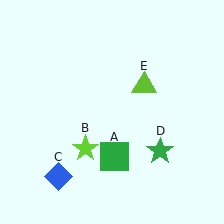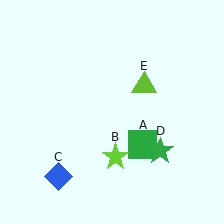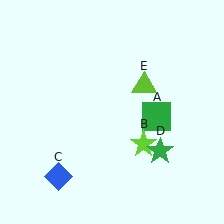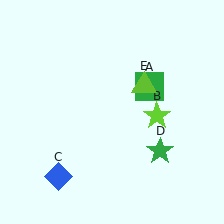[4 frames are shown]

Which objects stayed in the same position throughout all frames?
Blue diamond (object C) and green star (object D) and lime triangle (object E) remained stationary.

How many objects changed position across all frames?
2 objects changed position: green square (object A), lime star (object B).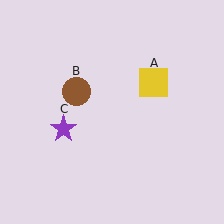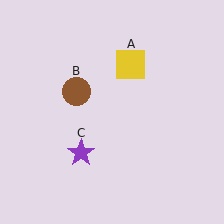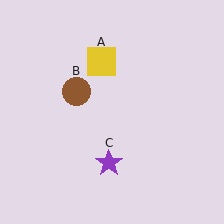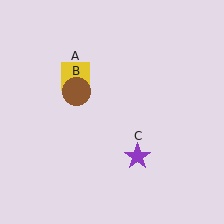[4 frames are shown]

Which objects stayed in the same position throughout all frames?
Brown circle (object B) remained stationary.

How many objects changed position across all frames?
2 objects changed position: yellow square (object A), purple star (object C).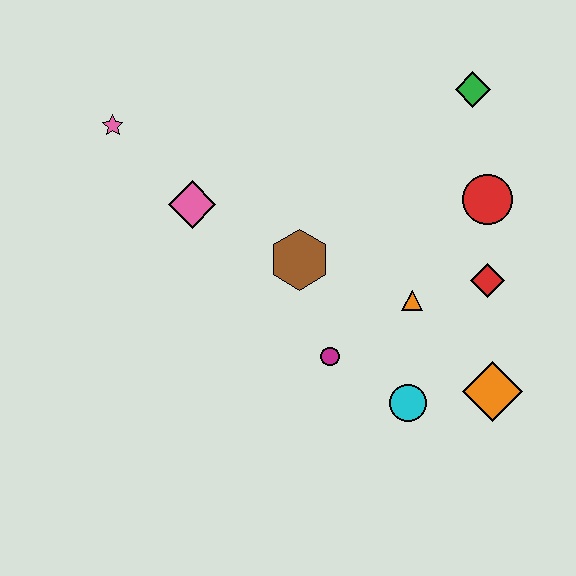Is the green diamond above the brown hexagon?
Yes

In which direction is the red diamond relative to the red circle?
The red diamond is below the red circle.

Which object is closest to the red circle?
The red diamond is closest to the red circle.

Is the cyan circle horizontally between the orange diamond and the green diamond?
No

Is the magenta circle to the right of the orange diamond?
No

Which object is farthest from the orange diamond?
The pink star is farthest from the orange diamond.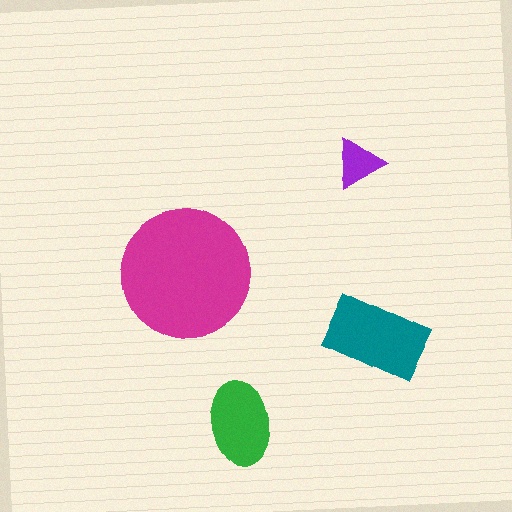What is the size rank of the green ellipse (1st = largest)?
3rd.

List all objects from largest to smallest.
The magenta circle, the teal rectangle, the green ellipse, the purple triangle.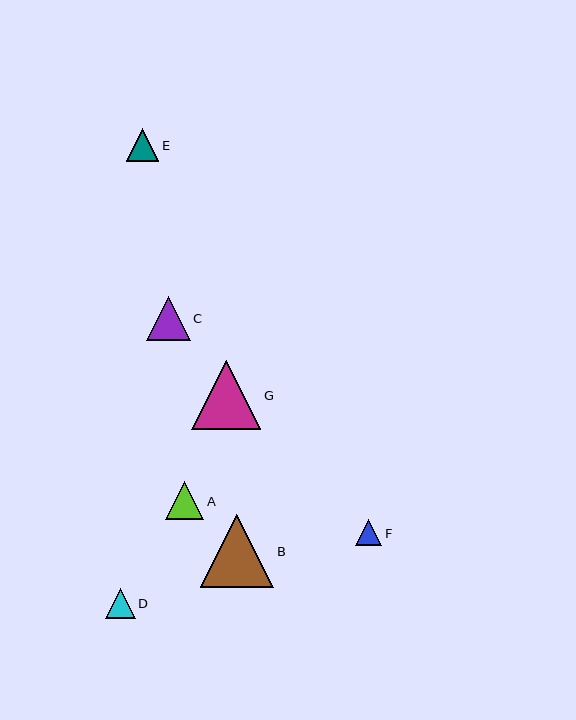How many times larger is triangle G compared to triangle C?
Triangle G is approximately 1.6 times the size of triangle C.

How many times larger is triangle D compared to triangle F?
Triangle D is approximately 1.2 times the size of triangle F.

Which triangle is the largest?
Triangle B is the largest with a size of approximately 73 pixels.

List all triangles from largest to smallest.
From largest to smallest: B, G, C, A, E, D, F.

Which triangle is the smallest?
Triangle F is the smallest with a size of approximately 26 pixels.